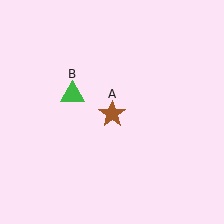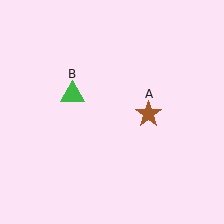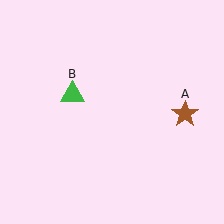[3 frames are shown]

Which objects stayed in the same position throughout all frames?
Green triangle (object B) remained stationary.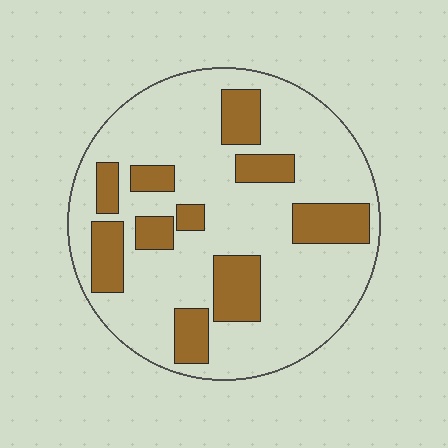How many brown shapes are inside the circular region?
10.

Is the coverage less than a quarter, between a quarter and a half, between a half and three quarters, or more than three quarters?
Less than a quarter.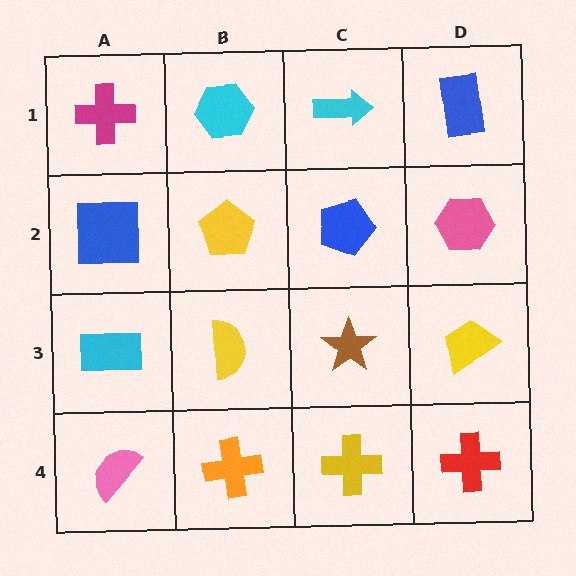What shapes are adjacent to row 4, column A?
A cyan rectangle (row 3, column A), an orange cross (row 4, column B).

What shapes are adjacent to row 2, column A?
A magenta cross (row 1, column A), a cyan rectangle (row 3, column A), a yellow pentagon (row 2, column B).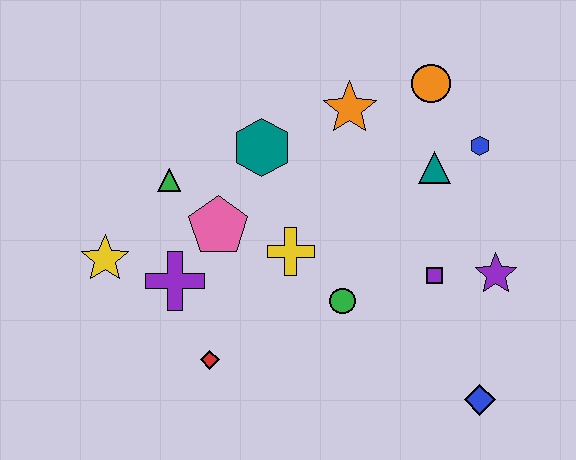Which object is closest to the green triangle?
The pink pentagon is closest to the green triangle.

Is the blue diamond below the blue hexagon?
Yes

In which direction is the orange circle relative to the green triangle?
The orange circle is to the right of the green triangle.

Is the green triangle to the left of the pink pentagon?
Yes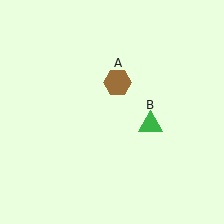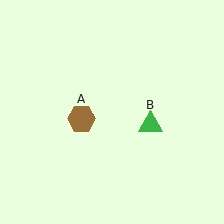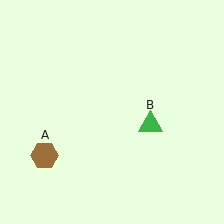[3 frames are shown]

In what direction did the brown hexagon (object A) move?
The brown hexagon (object A) moved down and to the left.